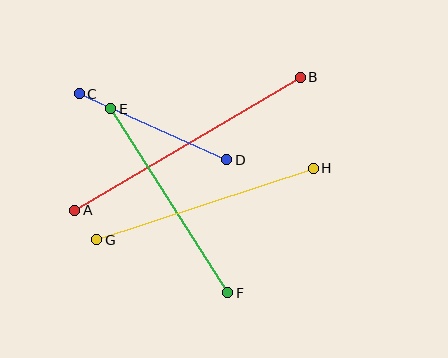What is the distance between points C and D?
The distance is approximately 162 pixels.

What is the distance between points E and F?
The distance is approximately 218 pixels.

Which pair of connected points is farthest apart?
Points A and B are farthest apart.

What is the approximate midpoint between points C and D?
The midpoint is at approximately (153, 127) pixels.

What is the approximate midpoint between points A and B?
The midpoint is at approximately (187, 144) pixels.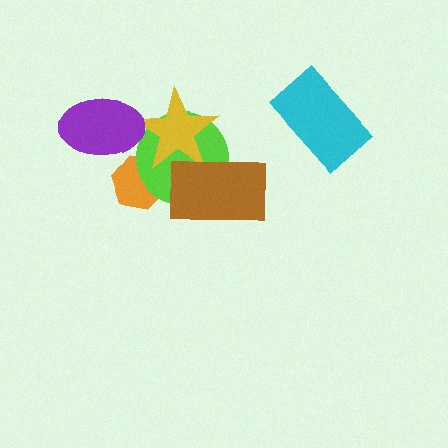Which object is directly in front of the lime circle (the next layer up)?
The yellow star is directly in front of the lime circle.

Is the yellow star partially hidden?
Yes, it is partially covered by another shape.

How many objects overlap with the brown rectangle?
2 objects overlap with the brown rectangle.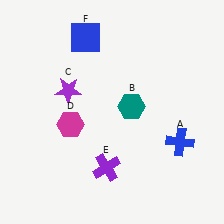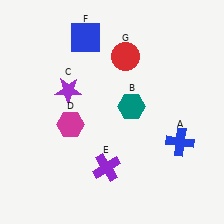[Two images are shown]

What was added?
A red circle (G) was added in Image 2.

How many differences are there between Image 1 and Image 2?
There is 1 difference between the two images.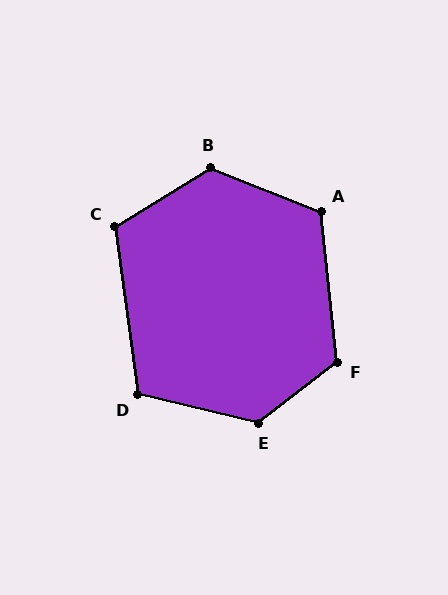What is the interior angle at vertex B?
Approximately 127 degrees (obtuse).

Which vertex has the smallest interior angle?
D, at approximately 111 degrees.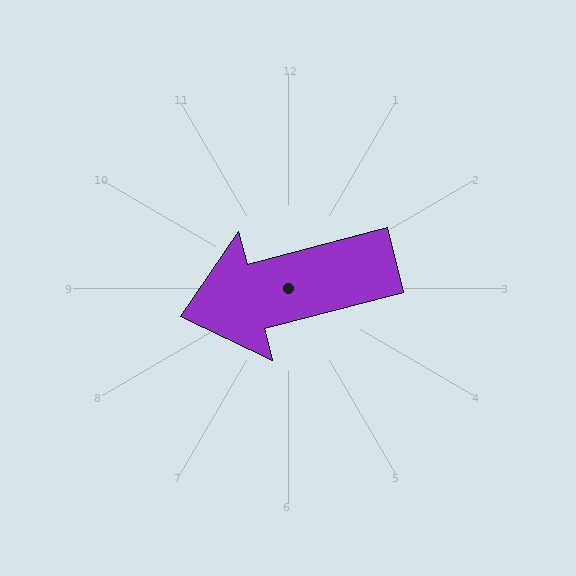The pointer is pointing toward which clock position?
Roughly 9 o'clock.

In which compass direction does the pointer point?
West.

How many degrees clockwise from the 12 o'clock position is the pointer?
Approximately 255 degrees.